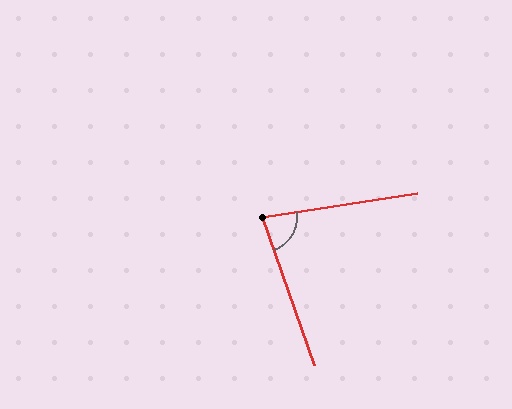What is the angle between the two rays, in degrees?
Approximately 79 degrees.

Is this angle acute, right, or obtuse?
It is acute.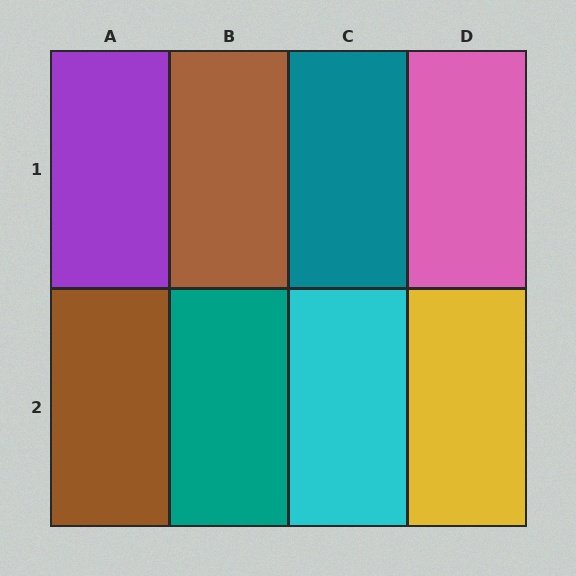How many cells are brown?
2 cells are brown.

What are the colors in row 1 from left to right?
Purple, brown, teal, pink.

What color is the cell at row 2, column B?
Teal.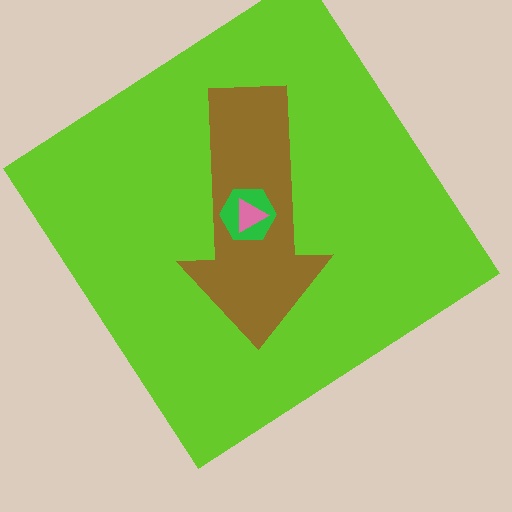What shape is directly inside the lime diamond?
The brown arrow.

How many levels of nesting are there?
4.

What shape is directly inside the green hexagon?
The pink triangle.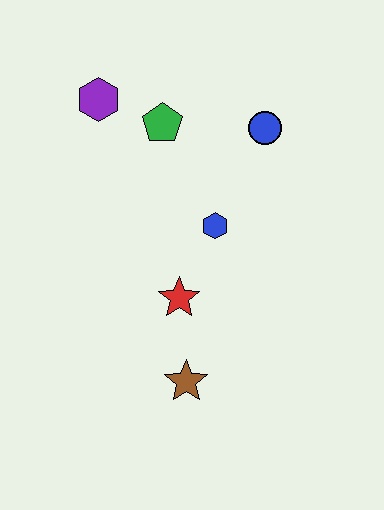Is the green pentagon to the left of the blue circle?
Yes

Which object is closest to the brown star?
The red star is closest to the brown star.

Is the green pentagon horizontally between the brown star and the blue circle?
No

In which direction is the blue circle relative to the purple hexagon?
The blue circle is to the right of the purple hexagon.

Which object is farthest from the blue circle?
The brown star is farthest from the blue circle.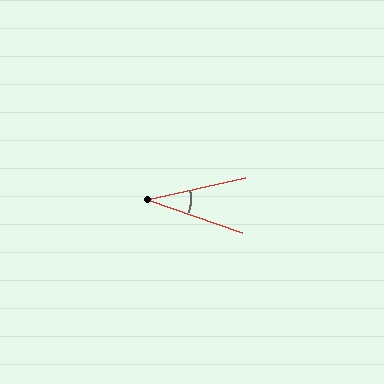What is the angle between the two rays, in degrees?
Approximately 32 degrees.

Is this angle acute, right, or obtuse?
It is acute.